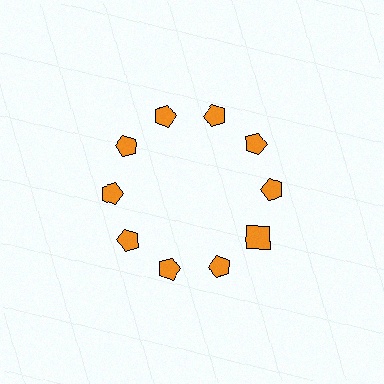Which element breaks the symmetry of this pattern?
The orange square at roughly the 4 o'clock position breaks the symmetry. All other shapes are orange pentagons.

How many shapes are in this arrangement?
There are 10 shapes arranged in a ring pattern.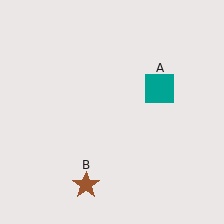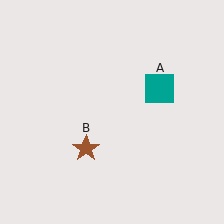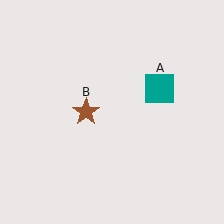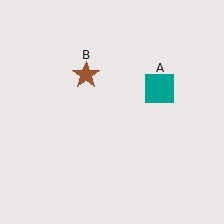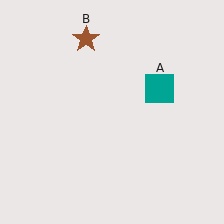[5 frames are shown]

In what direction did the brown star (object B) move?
The brown star (object B) moved up.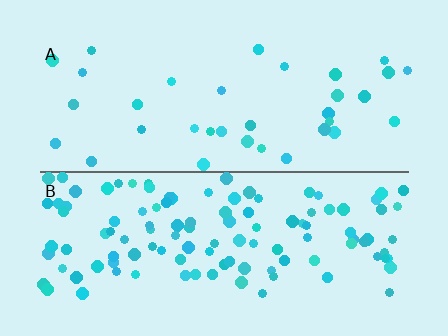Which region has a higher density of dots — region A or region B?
B (the bottom).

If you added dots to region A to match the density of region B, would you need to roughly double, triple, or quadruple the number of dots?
Approximately triple.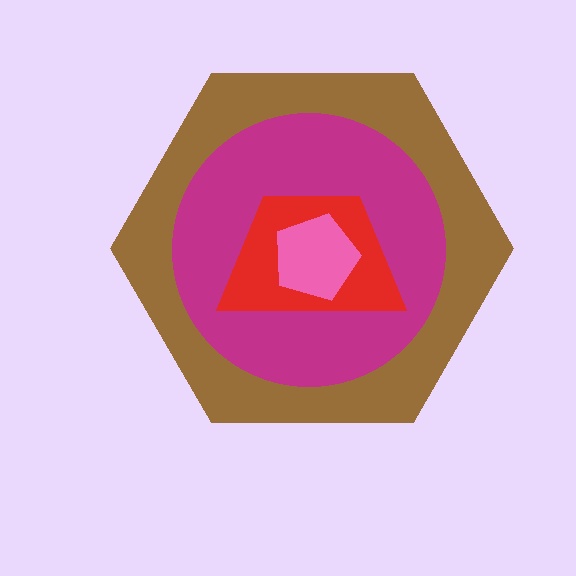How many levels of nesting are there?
4.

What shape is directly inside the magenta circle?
The red trapezoid.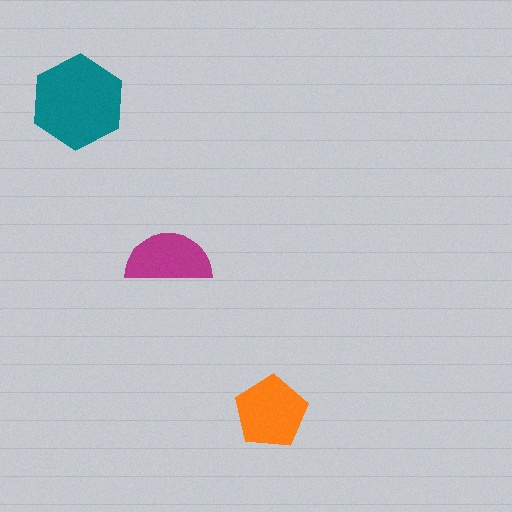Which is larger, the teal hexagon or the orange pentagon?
The teal hexagon.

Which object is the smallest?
The magenta semicircle.